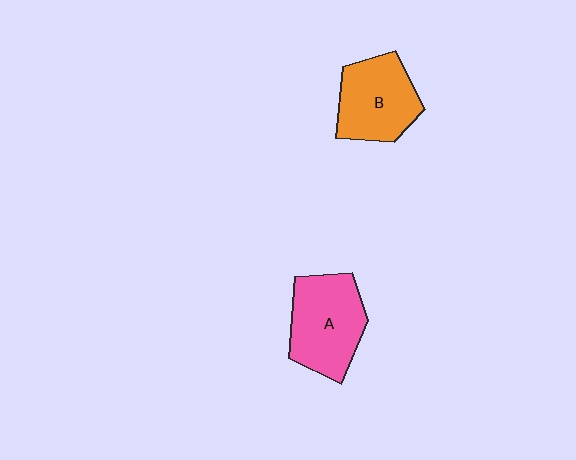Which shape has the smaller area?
Shape B (orange).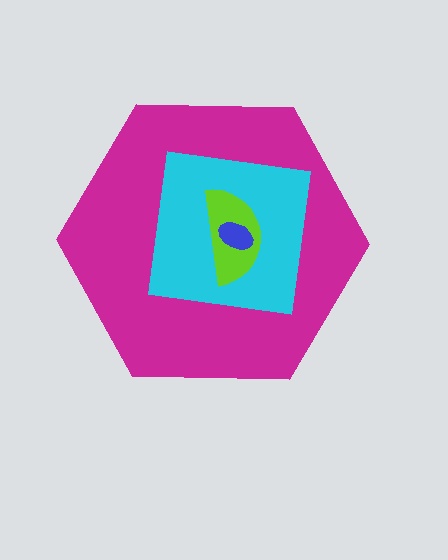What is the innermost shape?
The blue ellipse.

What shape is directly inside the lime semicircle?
The blue ellipse.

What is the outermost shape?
The magenta hexagon.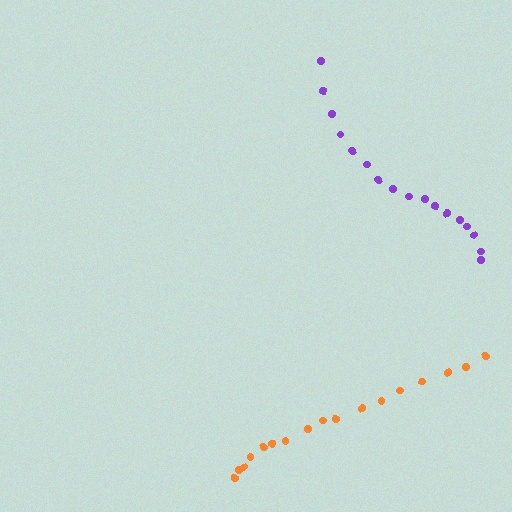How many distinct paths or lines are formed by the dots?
There are 2 distinct paths.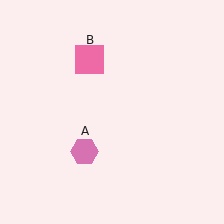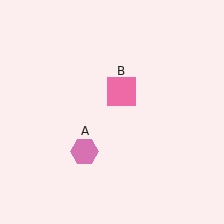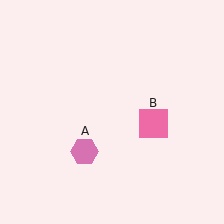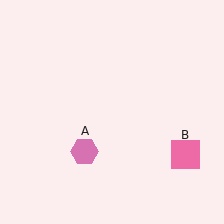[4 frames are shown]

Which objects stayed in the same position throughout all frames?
Pink hexagon (object A) remained stationary.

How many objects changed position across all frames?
1 object changed position: pink square (object B).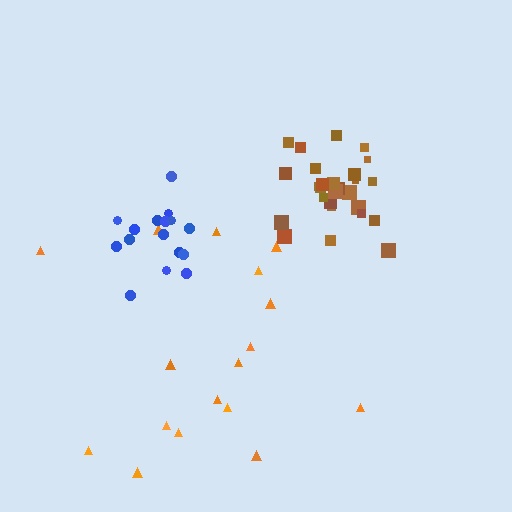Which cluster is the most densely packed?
Brown.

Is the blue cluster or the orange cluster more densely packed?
Blue.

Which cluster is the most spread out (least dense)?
Orange.